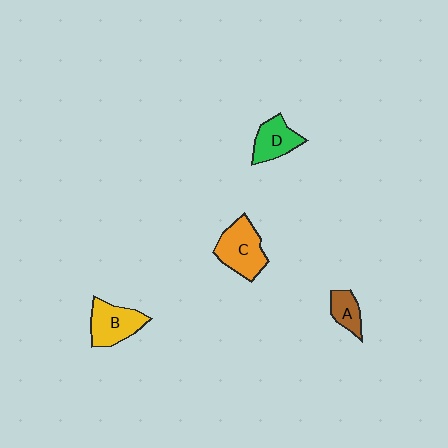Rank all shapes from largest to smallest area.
From largest to smallest: C (orange), B (yellow), D (green), A (brown).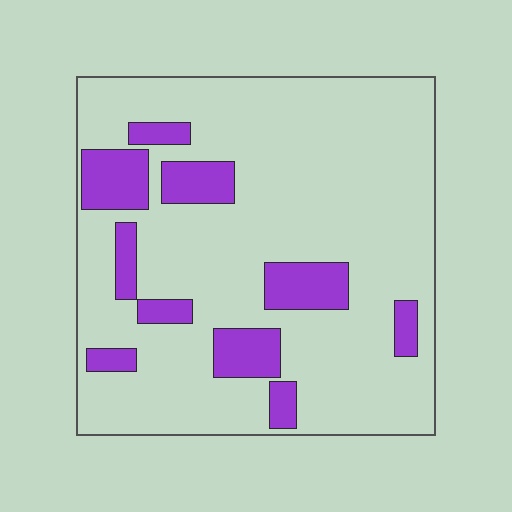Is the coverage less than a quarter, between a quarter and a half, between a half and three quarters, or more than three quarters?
Less than a quarter.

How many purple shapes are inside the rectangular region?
10.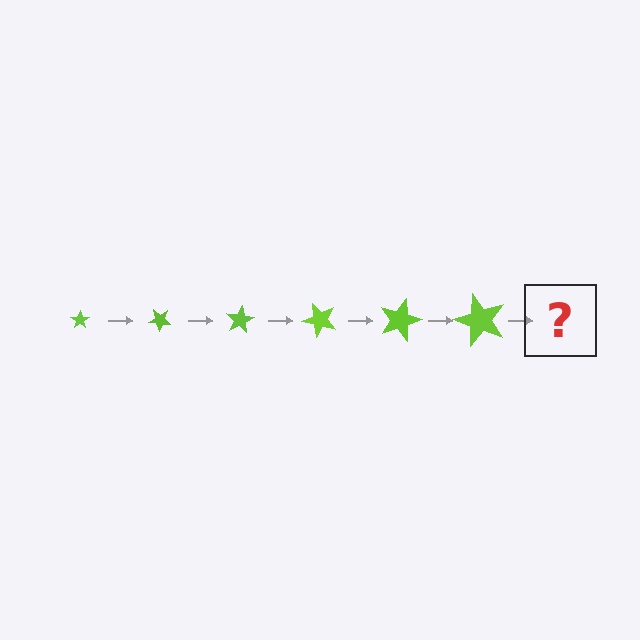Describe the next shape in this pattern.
It should be a star, larger than the previous one and rotated 240 degrees from the start.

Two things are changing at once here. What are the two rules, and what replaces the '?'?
The two rules are that the star grows larger each step and it rotates 40 degrees each step. The '?' should be a star, larger than the previous one and rotated 240 degrees from the start.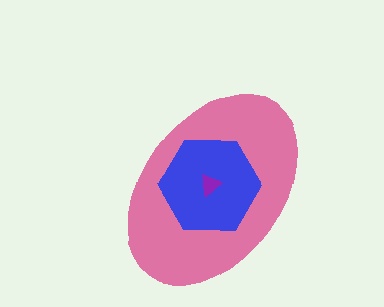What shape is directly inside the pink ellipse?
The blue hexagon.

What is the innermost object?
The purple triangle.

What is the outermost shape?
The pink ellipse.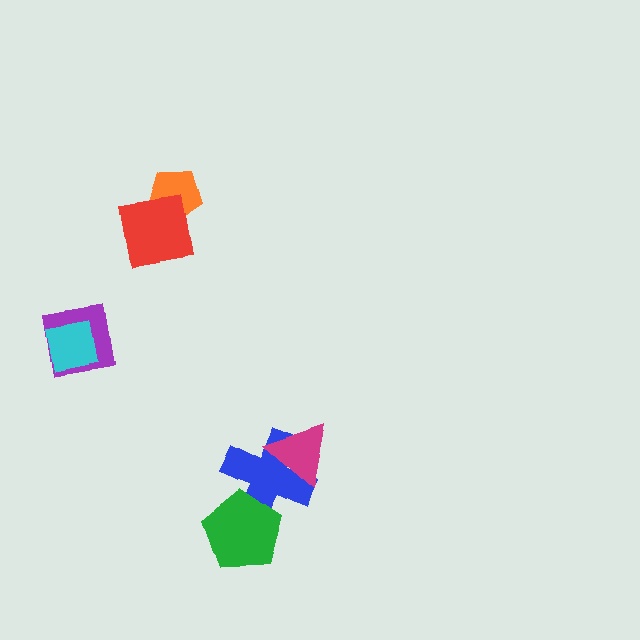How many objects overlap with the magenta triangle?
1 object overlaps with the magenta triangle.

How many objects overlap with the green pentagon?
1 object overlaps with the green pentagon.